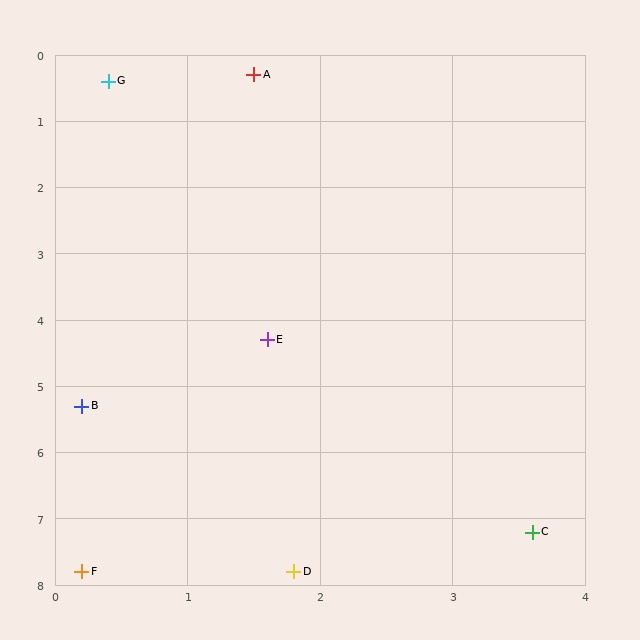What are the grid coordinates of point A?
Point A is at approximately (1.5, 0.3).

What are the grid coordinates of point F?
Point F is at approximately (0.2, 7.8).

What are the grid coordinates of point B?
Point B is at approximately (0.2, 5.3).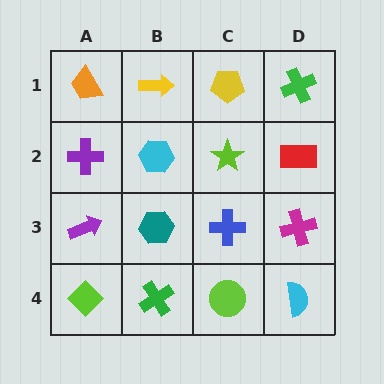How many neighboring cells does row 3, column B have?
4.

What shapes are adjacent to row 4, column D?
A magenta cross (row 3, column D), a lime circle (row 4, column C).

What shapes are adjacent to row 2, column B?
A yellow arrow (row 1, column B), a teal hexagon (row 3, column B), a purple cross (row 2, column A), a lime star (row 2, column C).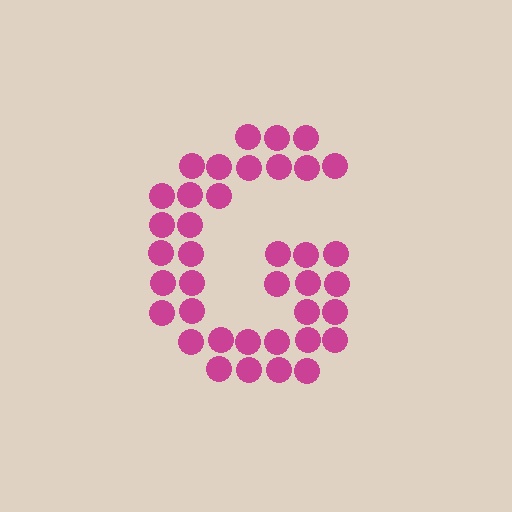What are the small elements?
The small elements are circles.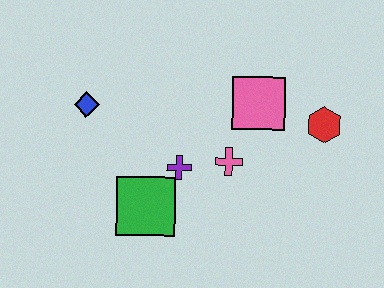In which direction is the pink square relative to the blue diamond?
The pink square is to the right of the blue diamond.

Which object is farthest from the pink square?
The blue diamond is farthest from the pink square.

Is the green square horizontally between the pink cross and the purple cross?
No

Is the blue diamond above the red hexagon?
Yes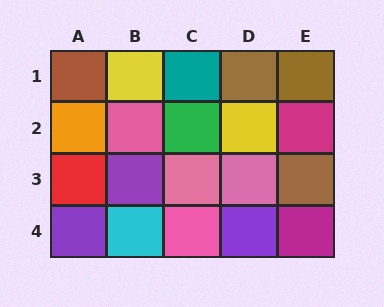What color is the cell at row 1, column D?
Brown.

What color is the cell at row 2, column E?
Magenta.